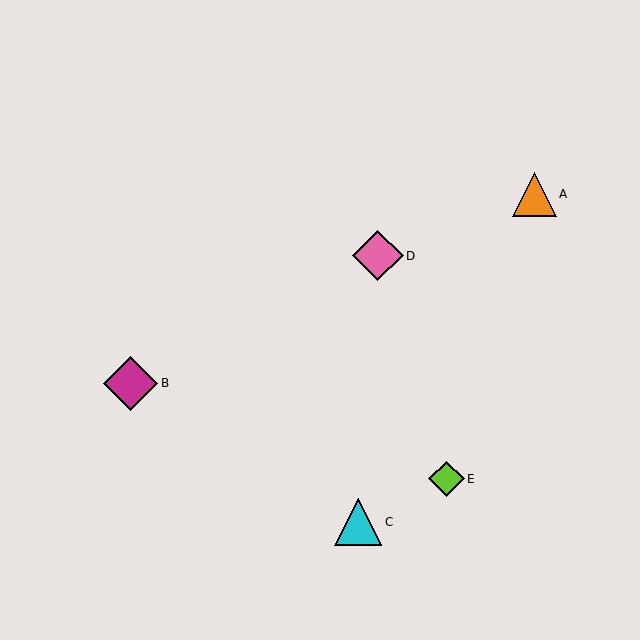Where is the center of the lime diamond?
The center of the lime diamond is at (447, 479).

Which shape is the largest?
The magenta diamond (labeled B) is the largest.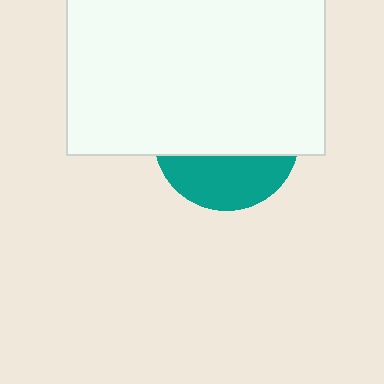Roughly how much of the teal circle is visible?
A small part of it is visible (roughly 35%).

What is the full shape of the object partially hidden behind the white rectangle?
The partially hidden object is a teal circle.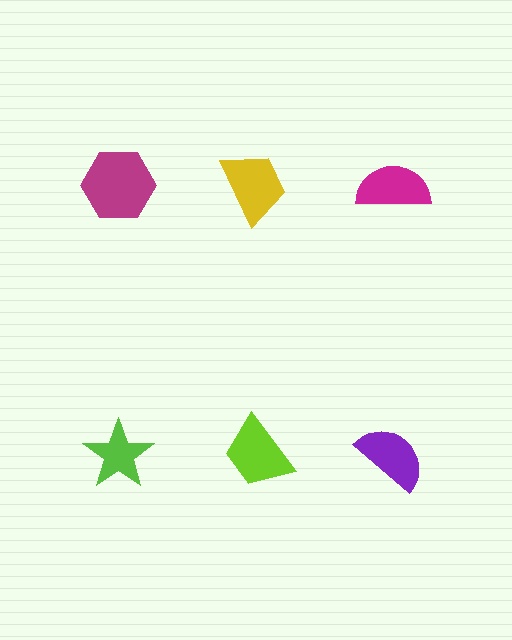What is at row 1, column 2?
A yellow trapezoid.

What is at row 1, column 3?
A magenta semicircle.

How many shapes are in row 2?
3 shapes.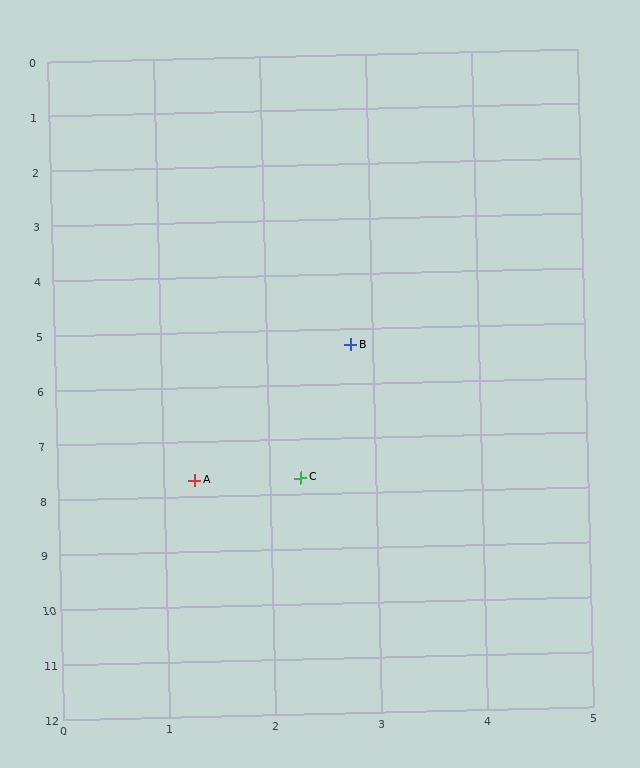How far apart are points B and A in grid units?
Points B and A are about 2.8 grid units apart.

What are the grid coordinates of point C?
Point C is at approximately (2.3, 7.7).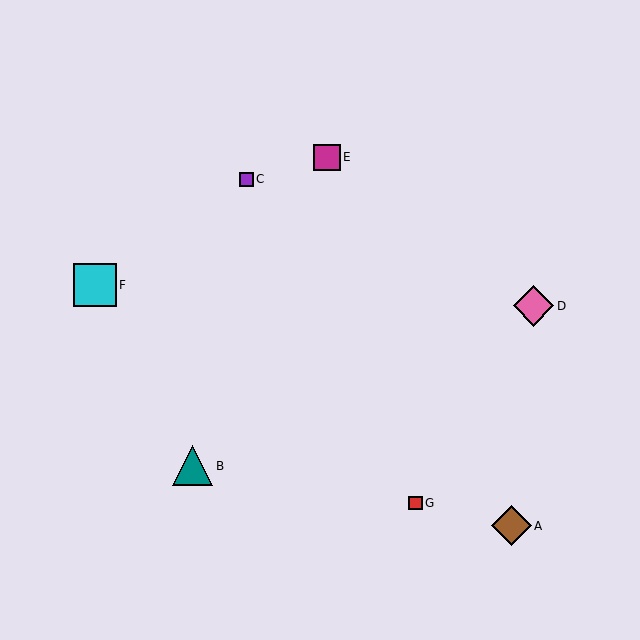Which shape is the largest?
The cyan square (labeled F) is the largest.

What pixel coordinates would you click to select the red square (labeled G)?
Click at (415, 503) to select the red square G.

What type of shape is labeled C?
Shape C is a purple square.